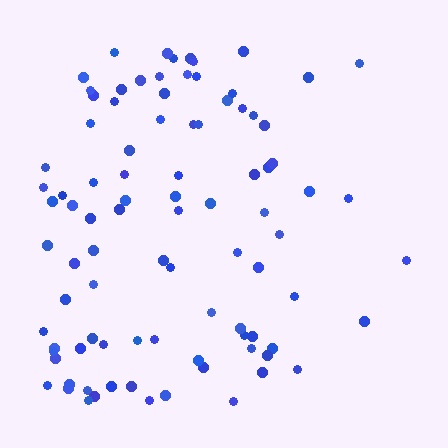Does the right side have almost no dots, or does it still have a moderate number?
Still a moderate number, just noticeably fewer than the left.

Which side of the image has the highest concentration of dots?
The left.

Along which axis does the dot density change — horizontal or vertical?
Horizontal.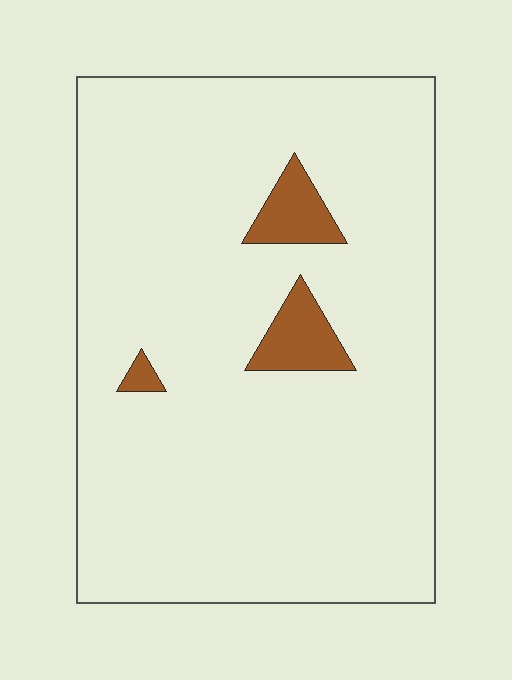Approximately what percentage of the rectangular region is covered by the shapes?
Approximately 5%.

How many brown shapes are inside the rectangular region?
3.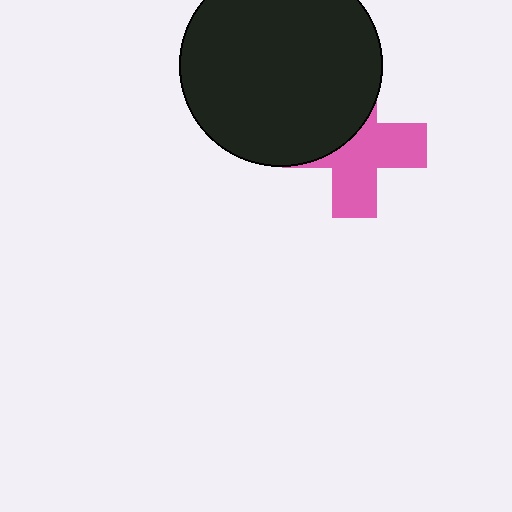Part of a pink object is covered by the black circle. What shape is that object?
It is a cross.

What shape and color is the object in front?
The object in front is a black circle.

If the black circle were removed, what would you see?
You would see the complete pink cross.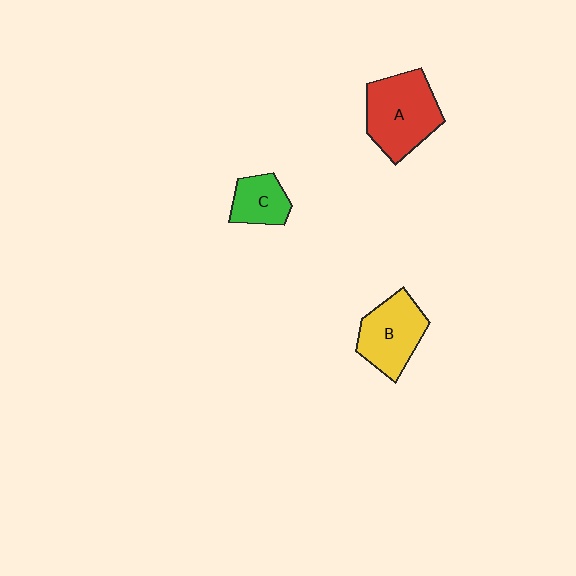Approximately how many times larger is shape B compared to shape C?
Approximately 1.6 times.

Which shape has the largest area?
Shape A (red).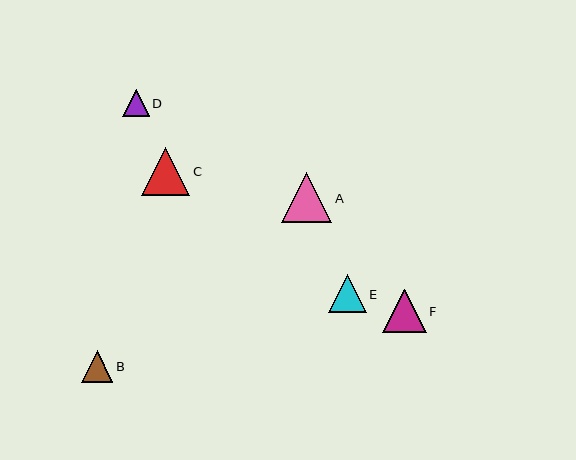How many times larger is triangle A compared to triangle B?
Triangle A is approximately 1.6 times the size of triangle B.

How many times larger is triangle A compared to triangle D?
Triangle A is approximately 1.9 times the size of triangle D.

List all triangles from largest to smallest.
From largest to smallest: A, C, F, E, B, D.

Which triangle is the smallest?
Triangle D is the smallest with a size of approximately 27 pixels.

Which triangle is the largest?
Triangle A is the largest with a size of approximately 51 pixels.